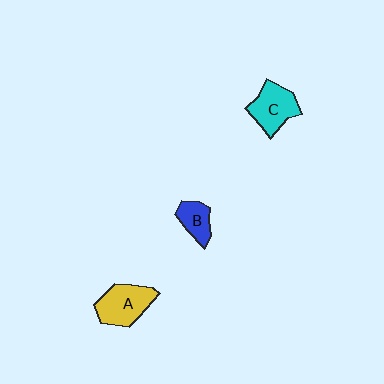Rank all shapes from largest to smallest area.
From largest to smallest: A (yellow), C (cyan), B (blue).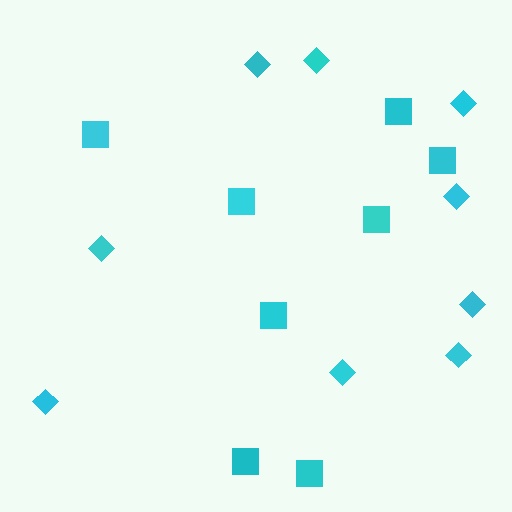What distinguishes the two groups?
There are 2 groups: one group of diamonds (9) and one group of squares (8).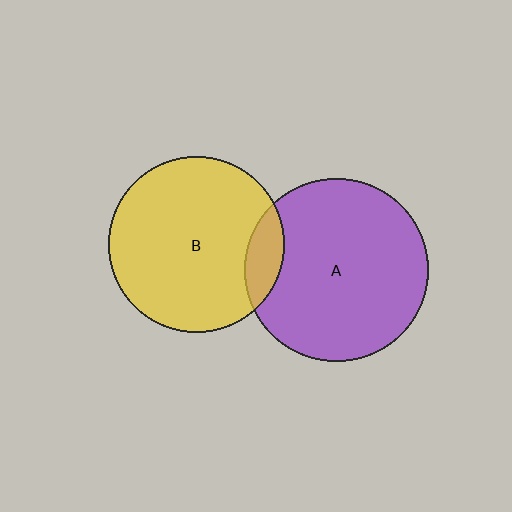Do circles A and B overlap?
Yes.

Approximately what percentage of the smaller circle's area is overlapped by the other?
Approximately 10%.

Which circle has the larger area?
Circle A (purple).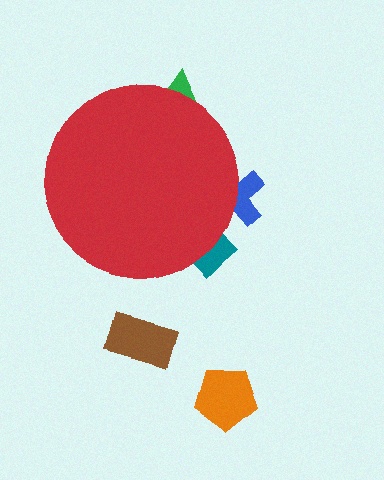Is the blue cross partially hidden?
Yes, the blue cross is partially hidden behind the red circle.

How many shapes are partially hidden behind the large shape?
3 shapes are partially hidden.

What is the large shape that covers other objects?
A red circle.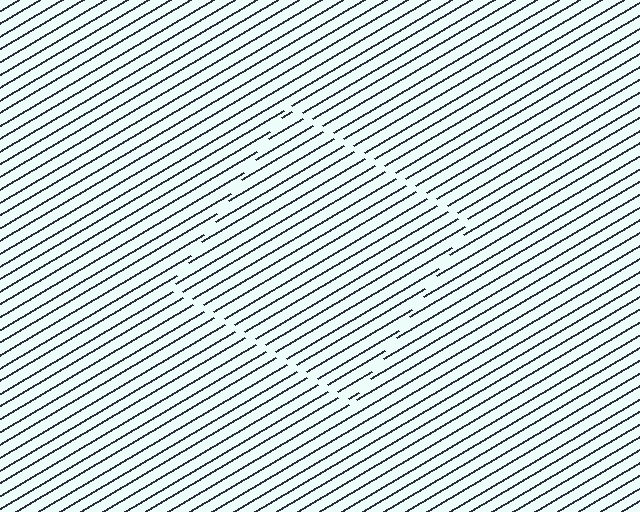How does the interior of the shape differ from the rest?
The interior of the shape contains the same grating, shifted by half a period — the contour is defined by the phase discontinuity where line-ends from the inner and outer gratings abut.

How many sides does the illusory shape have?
4 sides — the line-ends trace a square.